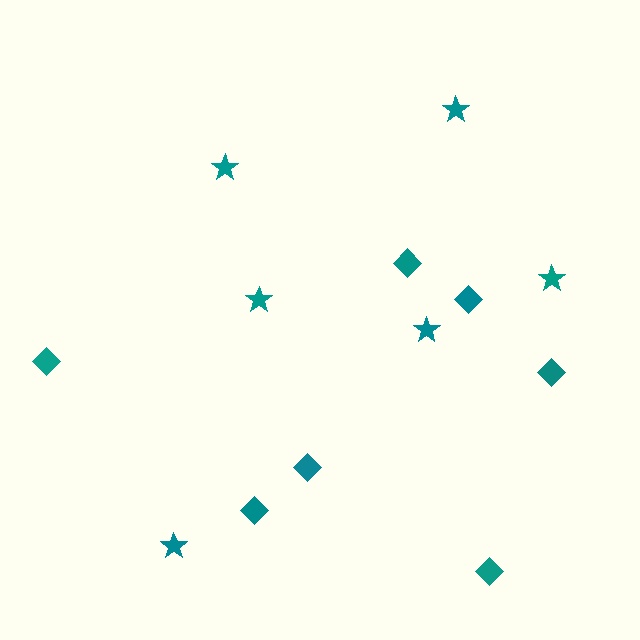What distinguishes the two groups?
There are 2 groups: one group of stars (6) and one group of diamonds (7).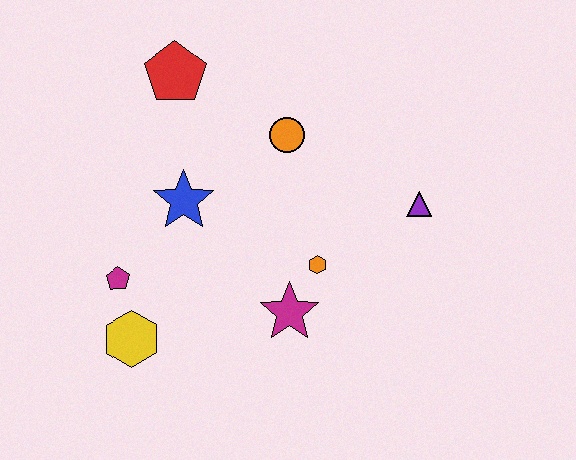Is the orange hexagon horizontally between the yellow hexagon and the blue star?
No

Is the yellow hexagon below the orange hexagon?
Yes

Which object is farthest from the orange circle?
The yellow hexagon is farthest from the orange circle.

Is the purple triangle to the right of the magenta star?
Yes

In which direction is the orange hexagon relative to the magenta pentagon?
The orange hexagon is to the right of the magenta pentagon.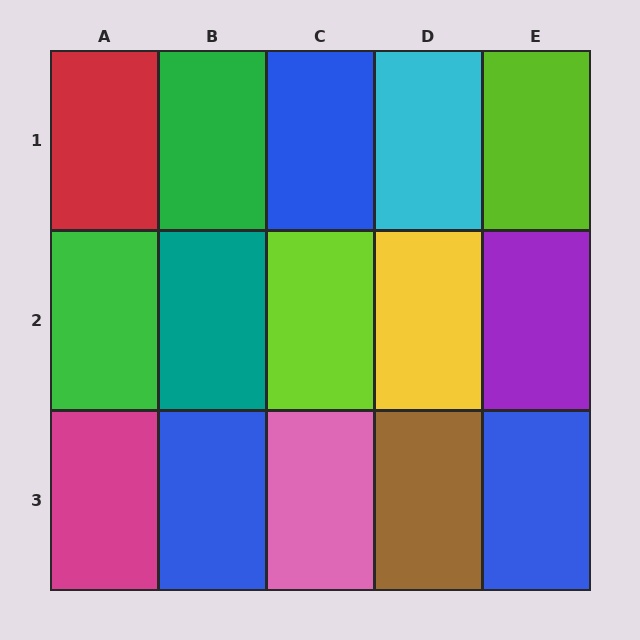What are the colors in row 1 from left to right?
Red, green, blue, cyan, lime.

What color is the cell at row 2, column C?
Lime.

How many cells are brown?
1 cell is brown.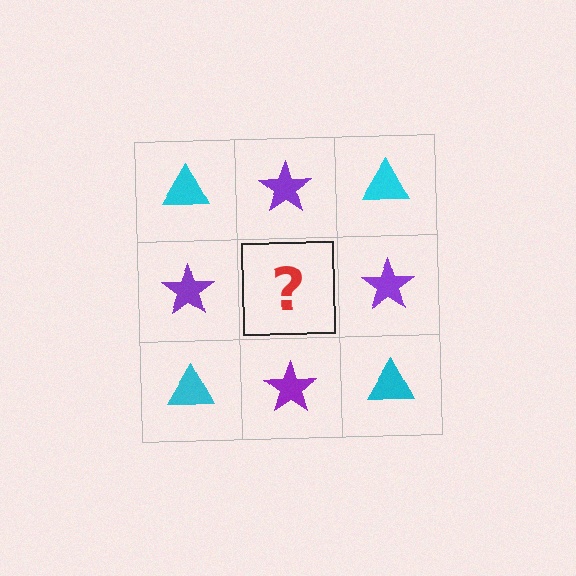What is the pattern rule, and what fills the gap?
The rule is that it alternates cyan triangle and purple star in a checkerboard pattern. The gap should be filled with a cyan triangle.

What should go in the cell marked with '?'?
The missing cell should contain a cyan triangle.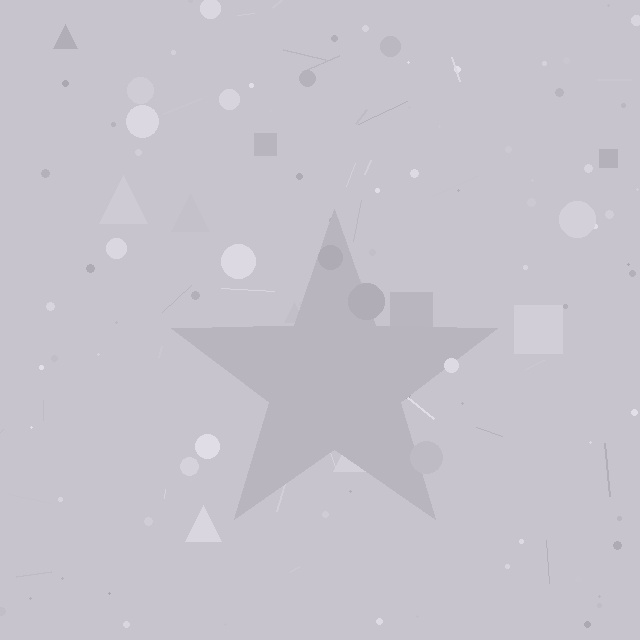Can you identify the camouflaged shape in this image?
The camouflaged shape is a star.